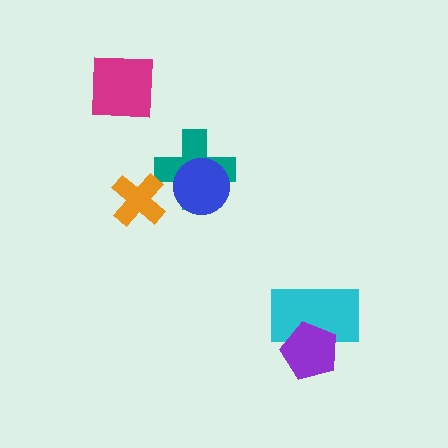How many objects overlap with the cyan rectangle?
1 object overlaps with the cyan rectangle.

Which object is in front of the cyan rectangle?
The purple pentagon is in front of the cyan rectangle.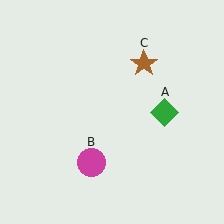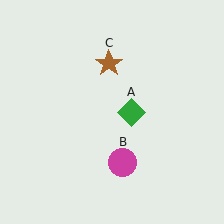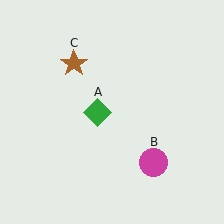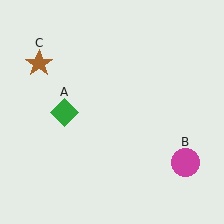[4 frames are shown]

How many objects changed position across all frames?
3 objects changed position: green diamond (object A), magenta circle (object B), brown star (object C).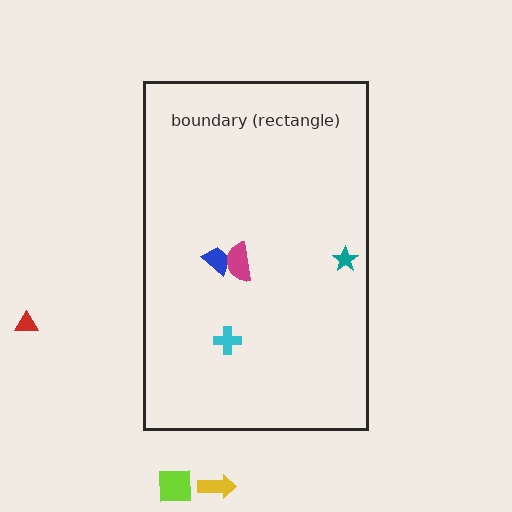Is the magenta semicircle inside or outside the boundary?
Inside.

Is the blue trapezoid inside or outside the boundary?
Inside.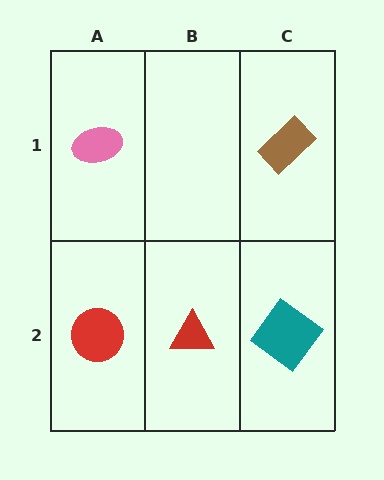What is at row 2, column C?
A teal diamond.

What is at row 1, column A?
A pink ellipse.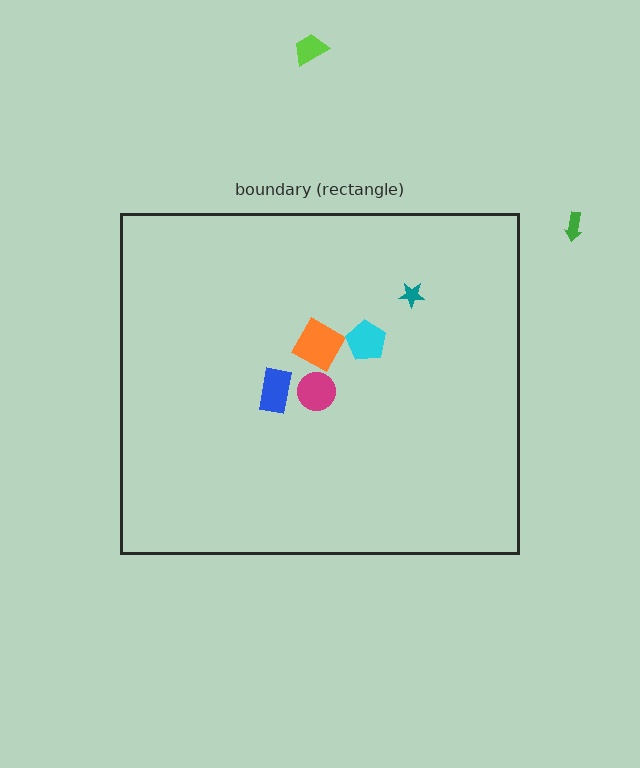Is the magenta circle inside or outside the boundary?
Inside.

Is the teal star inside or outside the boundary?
Inside.